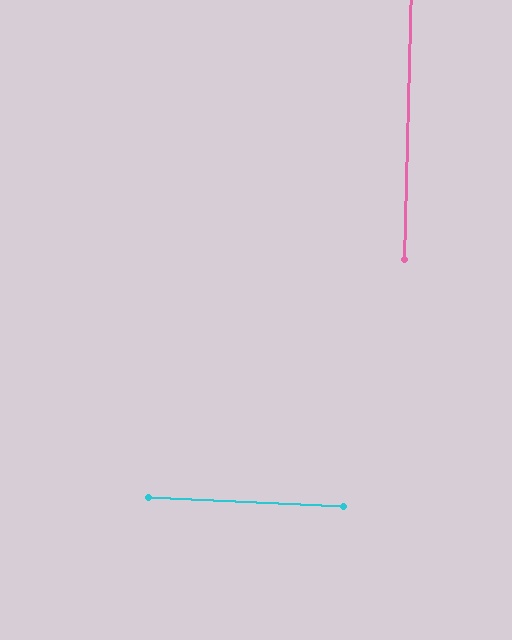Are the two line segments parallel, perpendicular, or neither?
Perpendicular — they meet at approximately 89°.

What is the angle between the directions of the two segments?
Approximately 89 degrees.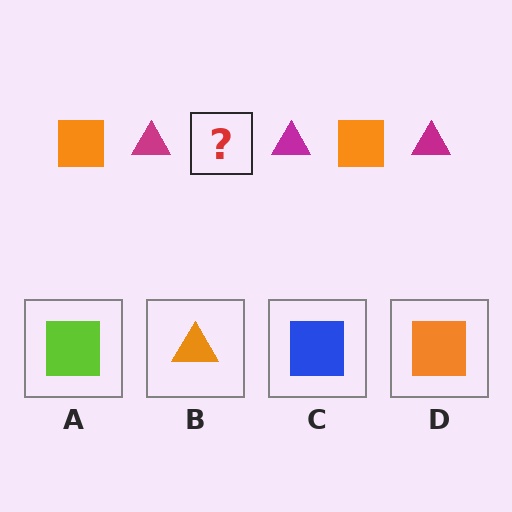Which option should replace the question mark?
Option D.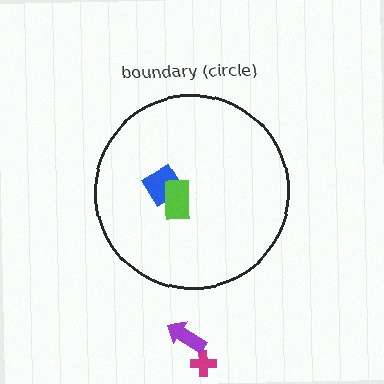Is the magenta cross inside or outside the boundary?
Outside.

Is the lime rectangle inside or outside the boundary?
Inside.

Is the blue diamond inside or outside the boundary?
Inside.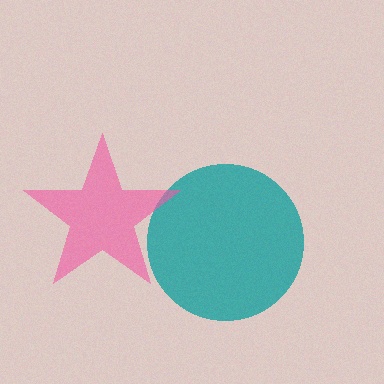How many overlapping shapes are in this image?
There are 2 overlapping shapes in the image.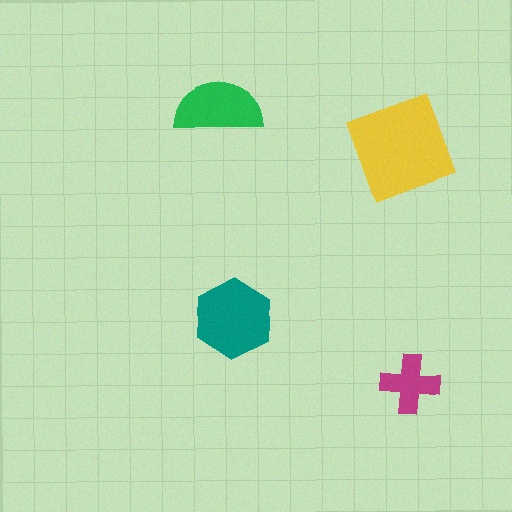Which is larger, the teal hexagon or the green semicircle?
The teal hexagon.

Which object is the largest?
The yellow square.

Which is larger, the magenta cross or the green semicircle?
The green semicircle.